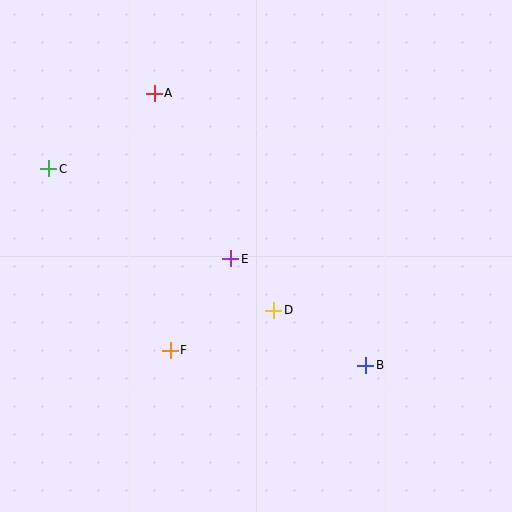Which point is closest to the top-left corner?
Point C is closest to the top-left corner.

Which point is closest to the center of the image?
Point E at (231, 259) is closest to the center.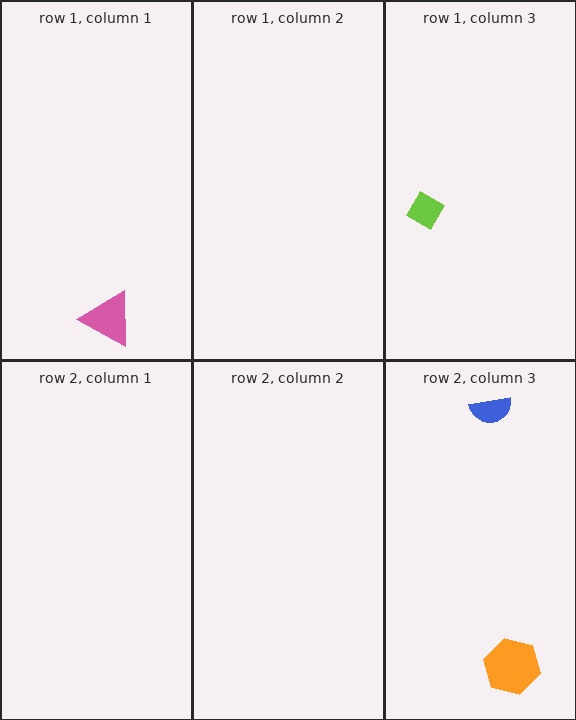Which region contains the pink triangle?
The row 1, column 1 region.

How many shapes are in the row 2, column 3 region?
2.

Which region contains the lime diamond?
The row 1, column 3 region.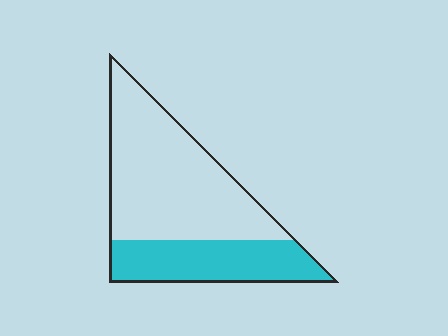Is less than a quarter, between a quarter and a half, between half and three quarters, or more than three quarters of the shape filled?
Between a quarter and a half.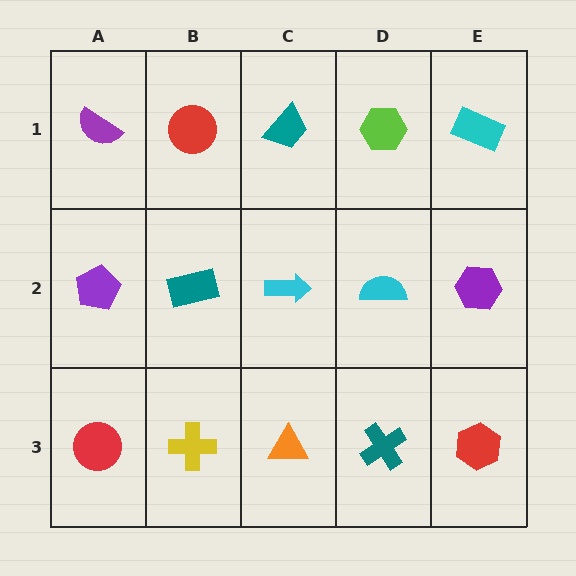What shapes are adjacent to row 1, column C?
A cyan arrow (row 2, column C), a red circle (row 1, column B), a lime hexagon (row 1, column D).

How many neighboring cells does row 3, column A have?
2.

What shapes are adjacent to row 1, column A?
A purple pentagon (row 2, column A), a red circle (row 1, column B).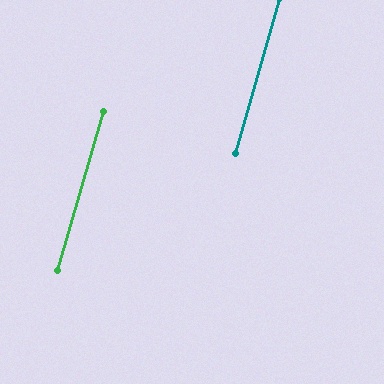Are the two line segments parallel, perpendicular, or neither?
Parallel — their directions differ by only 0.2°.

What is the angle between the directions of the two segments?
Approximately 0 degrees.